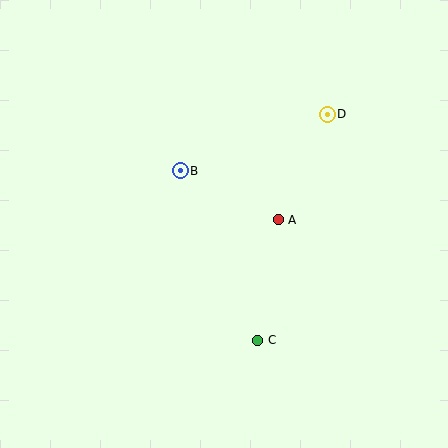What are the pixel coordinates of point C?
Point C is at (258, 340).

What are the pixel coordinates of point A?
Point A is at (278, 220).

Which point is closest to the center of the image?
Point A at (278, 220) is closest to the center.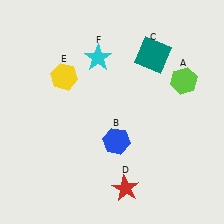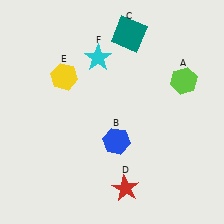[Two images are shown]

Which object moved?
The teal square (C) moved left.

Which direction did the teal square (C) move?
The teal square (C) moved left.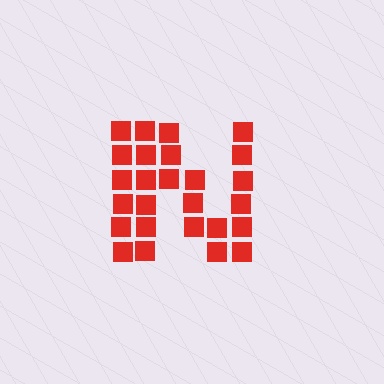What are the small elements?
The small elements are squares.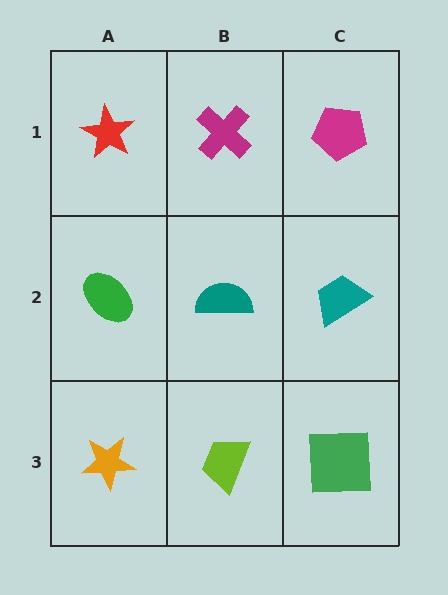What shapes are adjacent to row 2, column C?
A magenta pentagon (row 1, column C), a green square (row 3, column C), a teal semicircle (row 2, column B).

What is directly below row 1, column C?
A teal trapezoid.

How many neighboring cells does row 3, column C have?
2.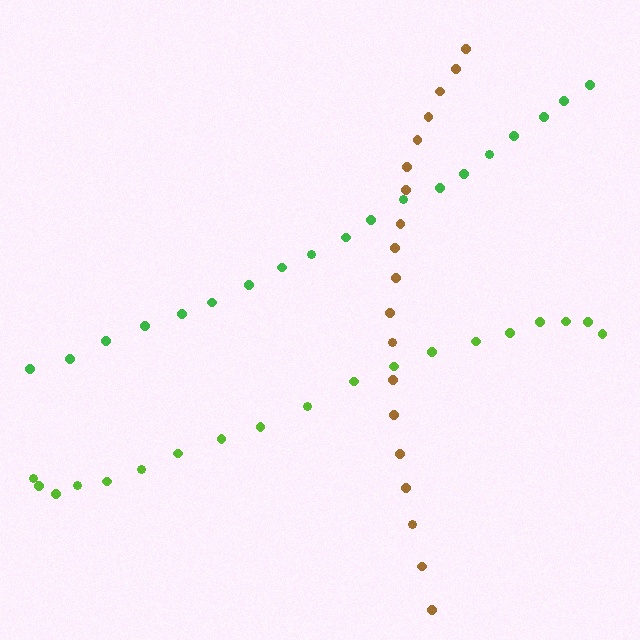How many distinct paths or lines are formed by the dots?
There are 3 distinct paths.